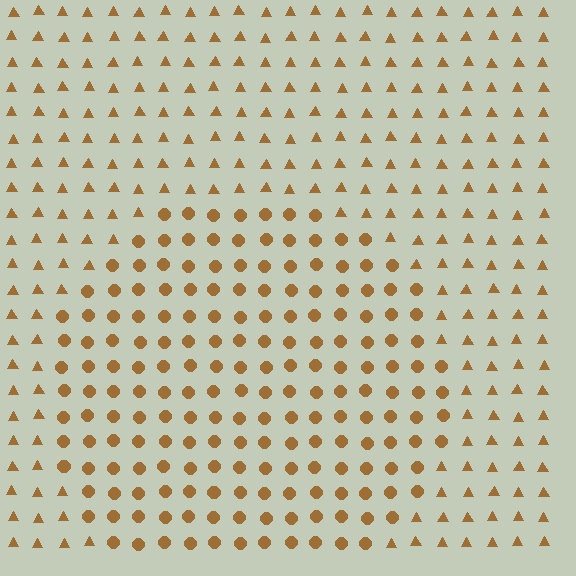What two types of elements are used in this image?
The image uses circles inside the circle region and triangles outside it.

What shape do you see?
I see a circle.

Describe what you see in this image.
The image is filled with small brown elements arranged in a uniform grid. A circle-shaped region contains circles, while the surrounding area contains triangles. The boundary is defined purely by the change in element shape.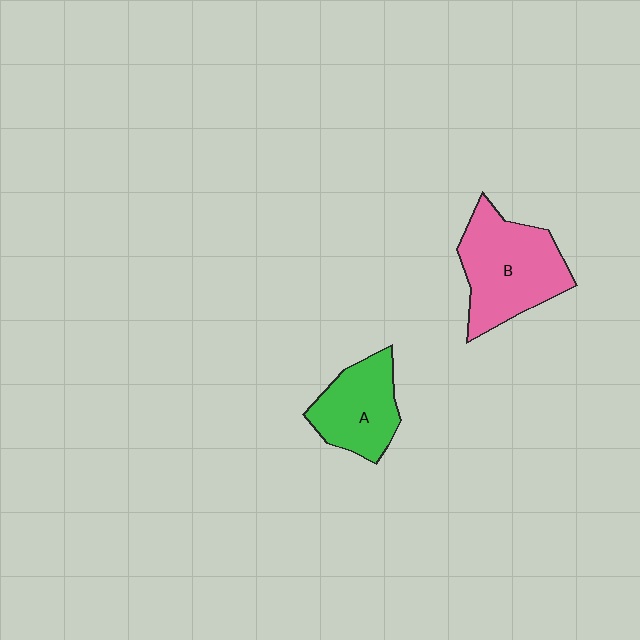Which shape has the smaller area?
Shape A (green).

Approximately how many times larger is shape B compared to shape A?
Approximately 1.4 times.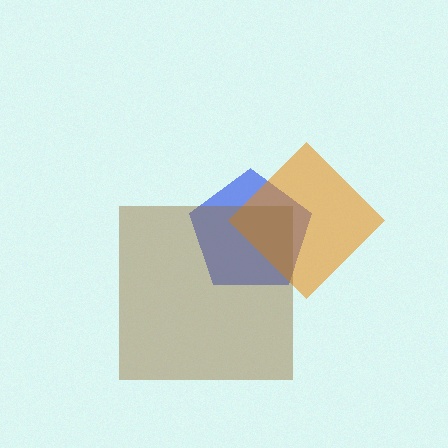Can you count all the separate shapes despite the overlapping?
Yes, there are 3 separate shapes.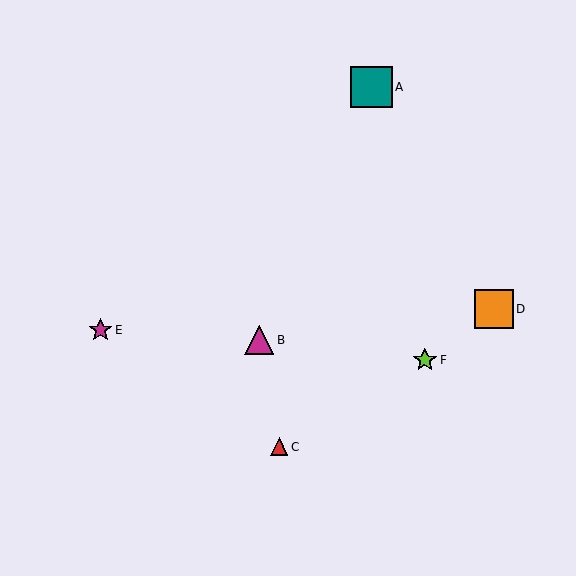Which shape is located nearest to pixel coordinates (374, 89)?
The teal square (labeled A) at (371, 87) is nearest to that location.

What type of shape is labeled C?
Shape C is a red triangle.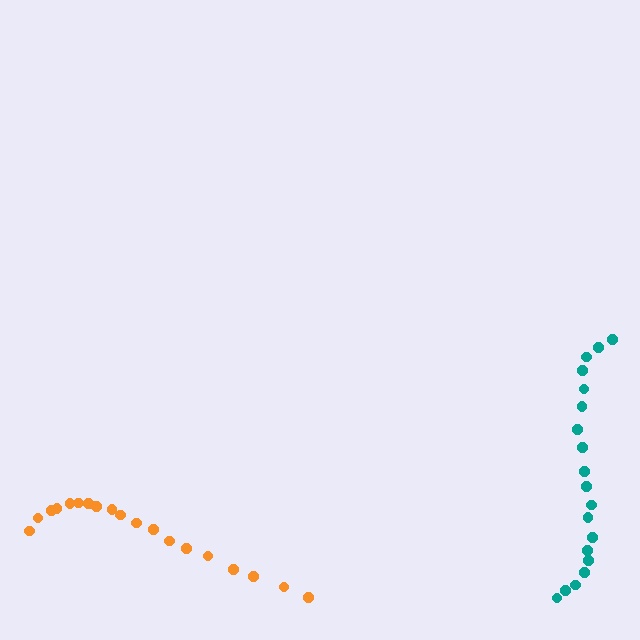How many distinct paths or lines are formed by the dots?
There are 2 distinct paths.